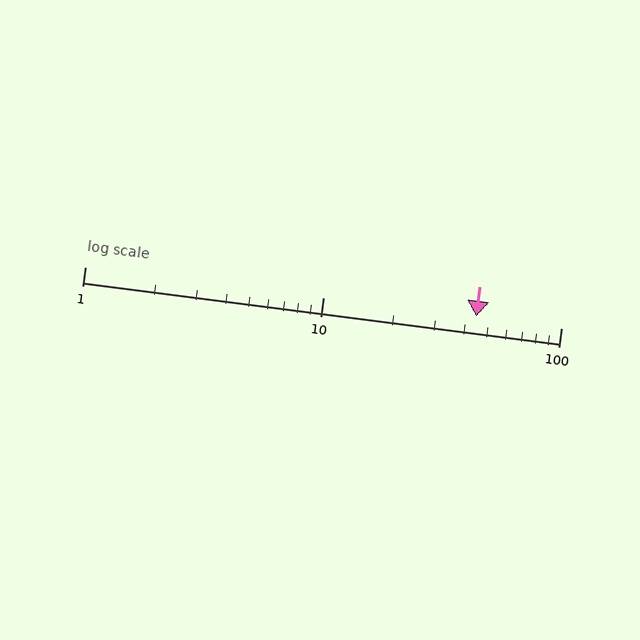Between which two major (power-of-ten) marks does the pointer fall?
The pointer is between 10 and 100.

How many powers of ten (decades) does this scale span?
The scale spans 2 decades, from 1 to 100.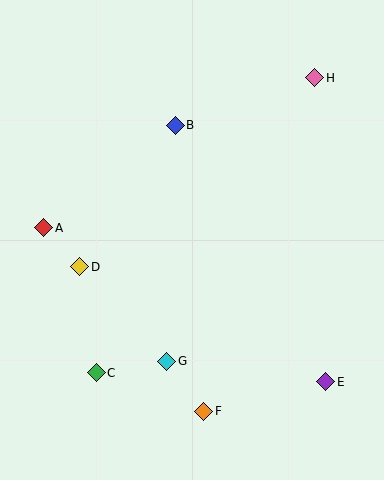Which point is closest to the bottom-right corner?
Point E is closest to the bottom-right corner.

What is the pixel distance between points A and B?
The distance between A and B is 167 pixels.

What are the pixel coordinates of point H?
Point H is at (315, 78).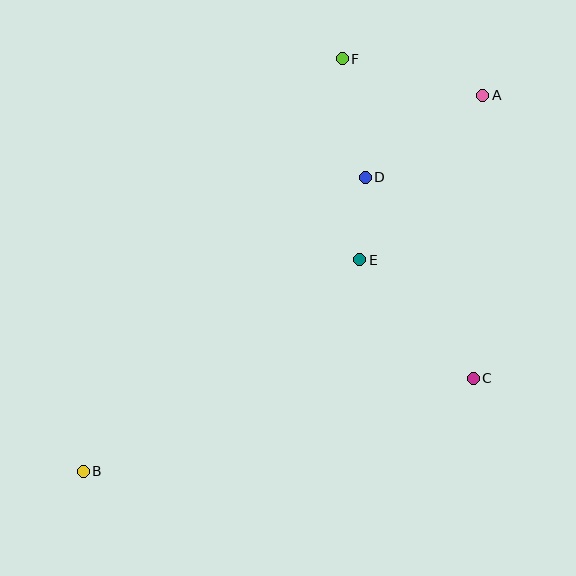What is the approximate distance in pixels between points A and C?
The distance between A and C is approximately 283 pixels.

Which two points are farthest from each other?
Points A and B are farthest from each other.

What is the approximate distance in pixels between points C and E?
The distance between C and E is approximately 164 pixels.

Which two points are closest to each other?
Points D and E are closest to each other.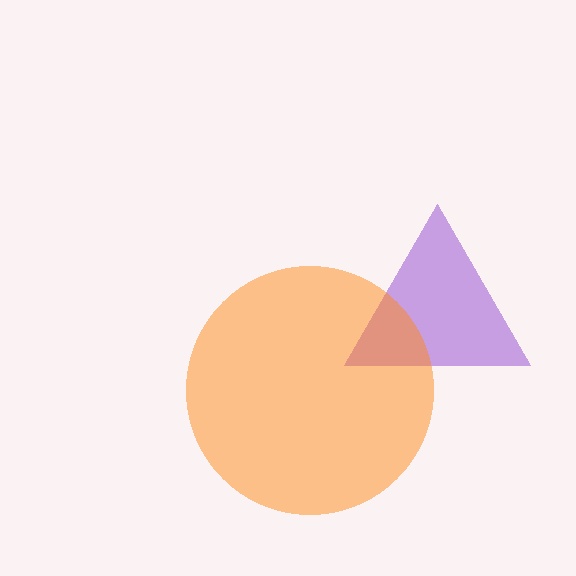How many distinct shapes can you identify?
There are 2 distinct shapes: a purple triangle, an orange circle.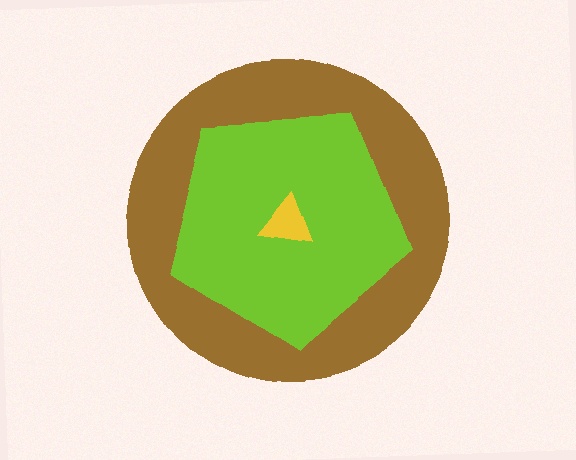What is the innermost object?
The yellow triangle.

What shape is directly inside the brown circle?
The lime pentagon.